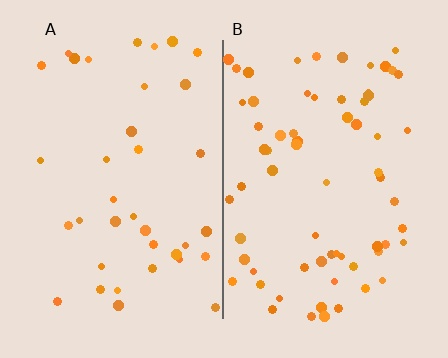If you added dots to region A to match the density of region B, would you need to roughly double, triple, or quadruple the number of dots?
Approximately double.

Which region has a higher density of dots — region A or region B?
B (the right).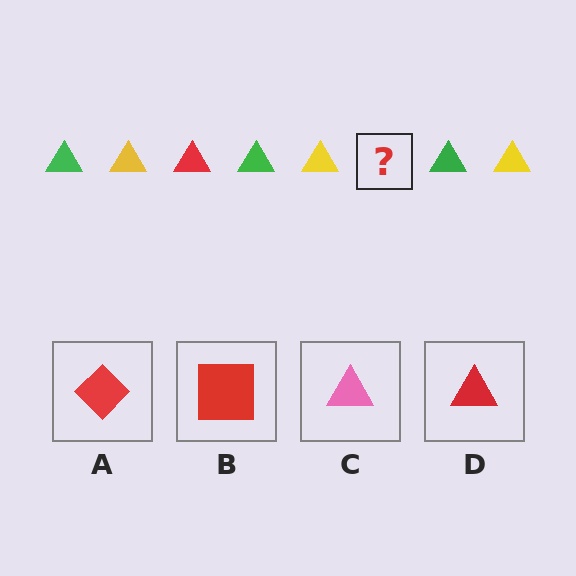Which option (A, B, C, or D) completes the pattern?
D.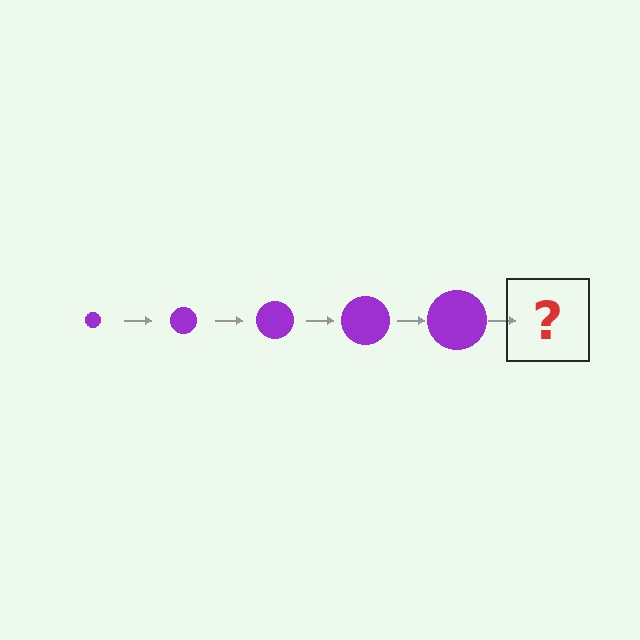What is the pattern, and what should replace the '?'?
The pattern is that the circle gets progressively larger each step. The '?' should be a purple circle, larger than the previous one.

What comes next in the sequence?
The next element should be a purple circle, larger than the previous one.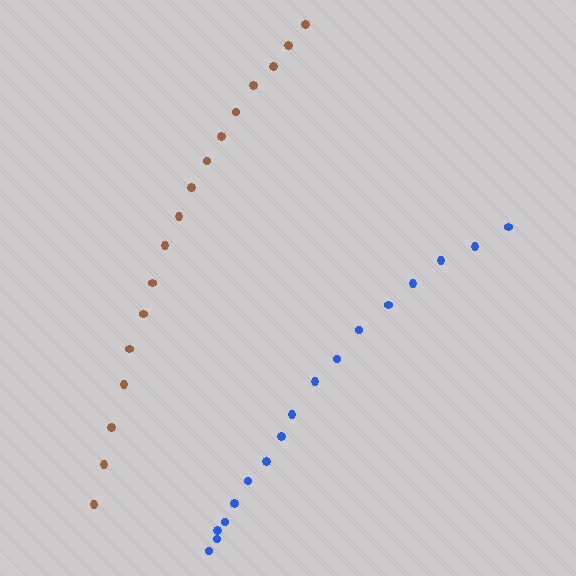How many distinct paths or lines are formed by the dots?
There are 2 distinct paths.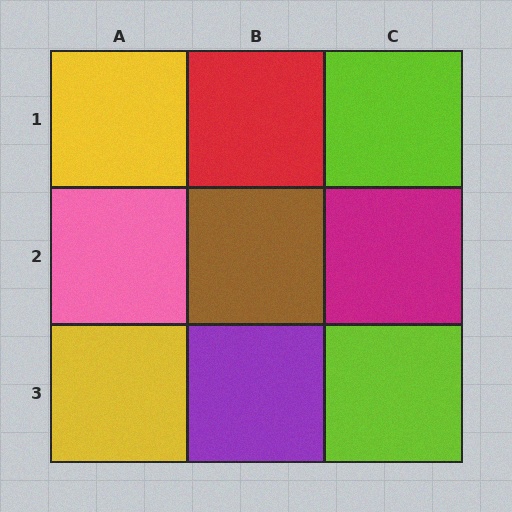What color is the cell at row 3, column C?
Lime.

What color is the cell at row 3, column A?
Yellow.